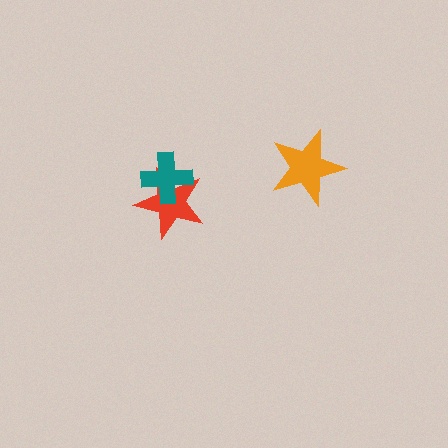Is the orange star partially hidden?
No, no other shape covers it.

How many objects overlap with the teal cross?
1 object overlaps with the teal cross.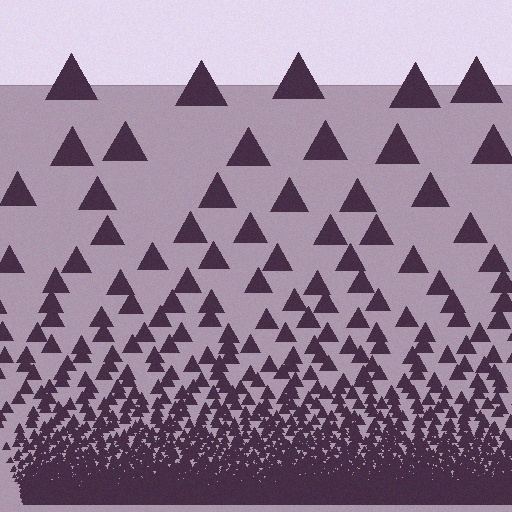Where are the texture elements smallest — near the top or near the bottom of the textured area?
Near the bottom.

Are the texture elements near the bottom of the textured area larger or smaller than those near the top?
Smaller. The gradient is inverted — elements near the bottom are smaller and denser.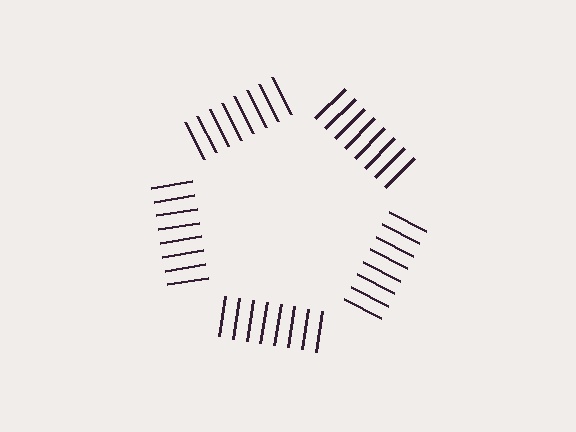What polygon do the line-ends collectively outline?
An illusory pentagon — the line segments terminate on its edges but no continuous stroke is drawn.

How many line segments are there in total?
40 — 8 along each of the 5 edges.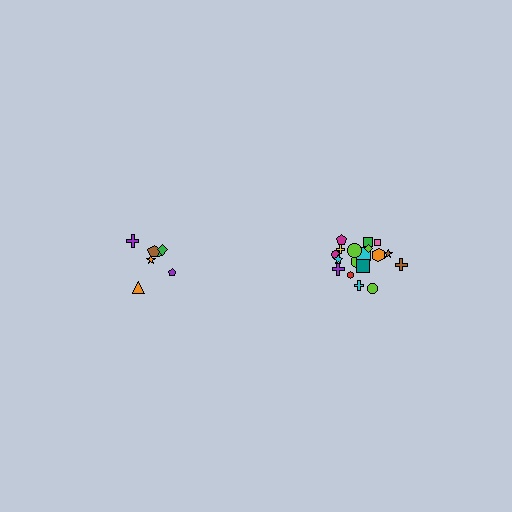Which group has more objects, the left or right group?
The right group.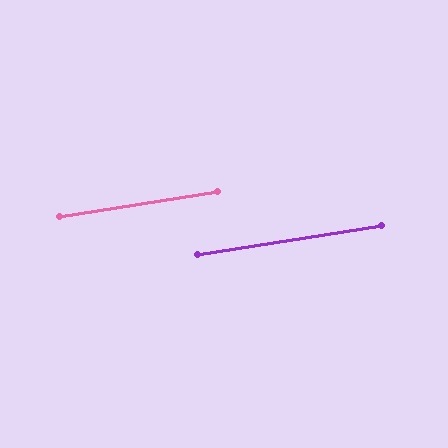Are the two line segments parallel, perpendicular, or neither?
Parallel — their directions differ by only 0.2°.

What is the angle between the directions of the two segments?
Approximately 0 degrees.